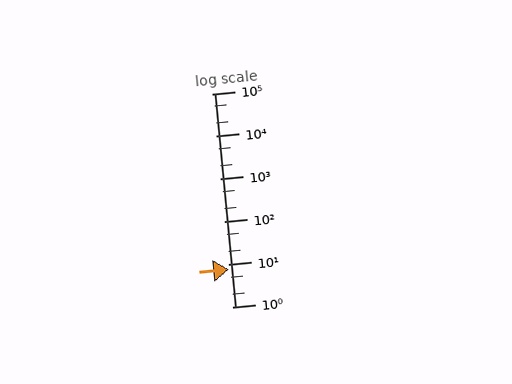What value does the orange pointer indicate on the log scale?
The pointer indicates approximately 7.5.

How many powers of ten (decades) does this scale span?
The scale spans 5 decades, from 1 to 100000.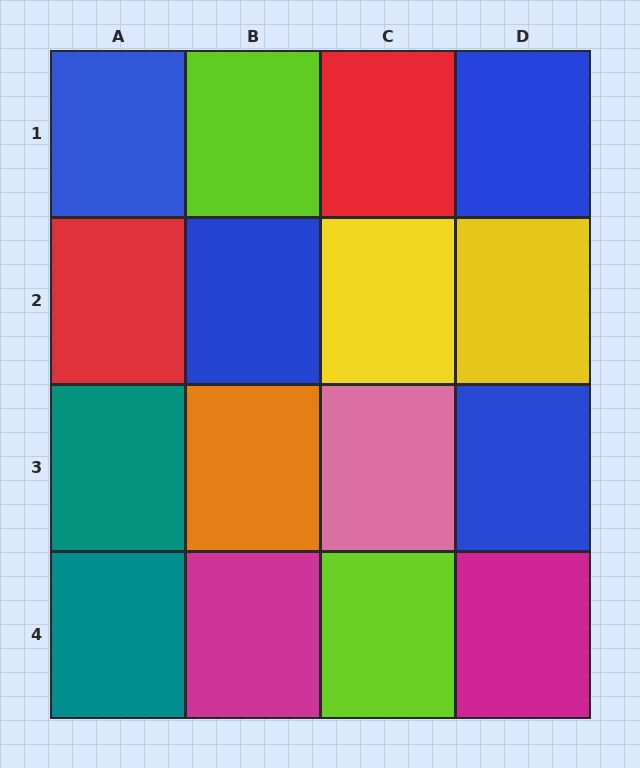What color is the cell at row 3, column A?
Teal.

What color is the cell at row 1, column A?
Blue.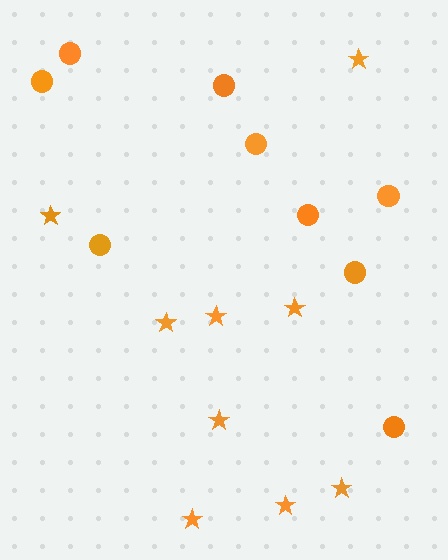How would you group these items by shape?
There are 2 groups: one group of stars (9) and one group of circles (9).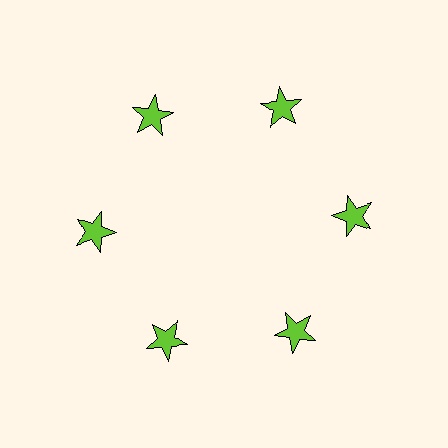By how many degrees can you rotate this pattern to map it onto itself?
The pattern maps onto itself every 60 degrees of rotation.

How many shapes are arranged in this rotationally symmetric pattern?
There are 6 shapes, arranged in 6 groups of 1.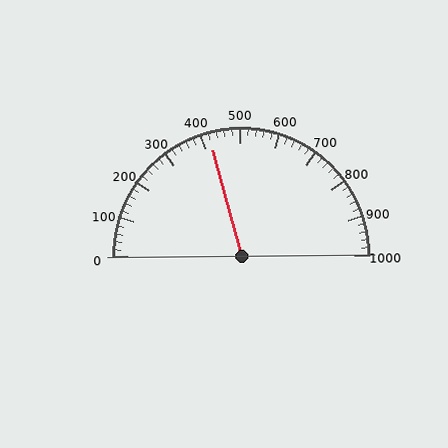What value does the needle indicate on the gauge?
The needle indicates approximately 420.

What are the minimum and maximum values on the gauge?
The gauge ranges from 0 to 1000.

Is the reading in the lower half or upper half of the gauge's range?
The reading is in the lower half of the range (0 to 1000).